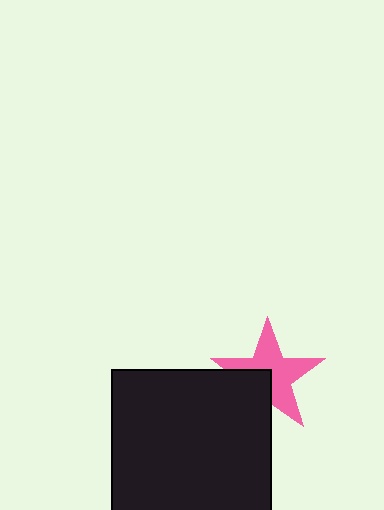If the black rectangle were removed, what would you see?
You would see the complete pink star.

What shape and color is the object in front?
The object in front is a black rectangle.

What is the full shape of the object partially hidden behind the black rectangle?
The partially hidden object is a pink star.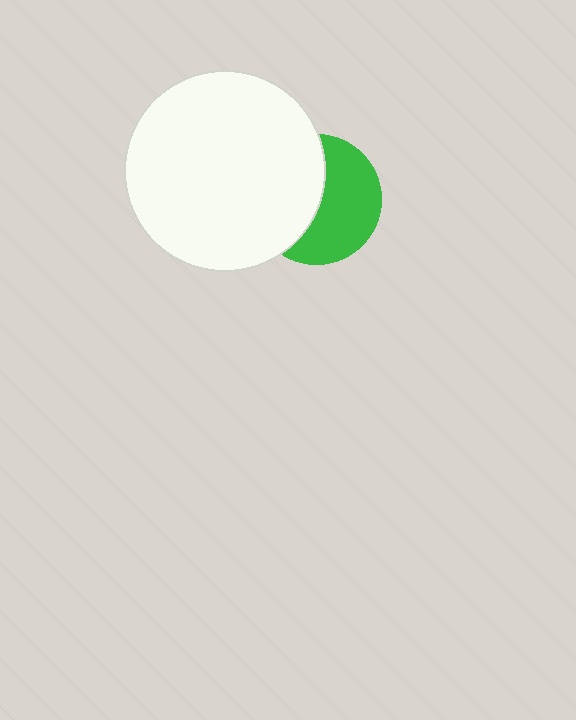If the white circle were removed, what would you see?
You would see the complete green circle.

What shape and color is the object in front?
The object in front is a white circle.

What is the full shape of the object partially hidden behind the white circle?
The partially hidden object is a green circle.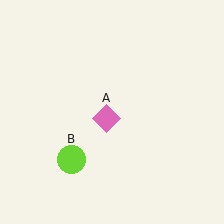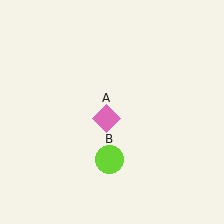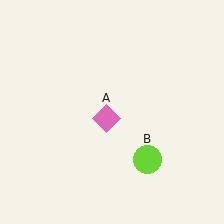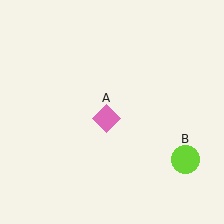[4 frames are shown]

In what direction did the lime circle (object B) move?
The lime circle (object B) moved right.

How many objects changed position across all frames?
1 object changed position: lime circle (object B).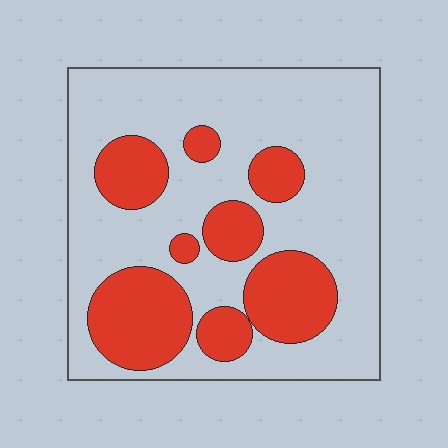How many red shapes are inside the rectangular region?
8.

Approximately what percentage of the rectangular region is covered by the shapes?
Approximately 30%.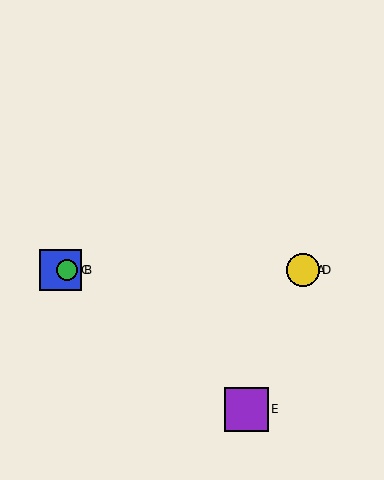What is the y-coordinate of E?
Object E is at y≈409.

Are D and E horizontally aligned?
No, D is at y≈270 and E is at y≈409.